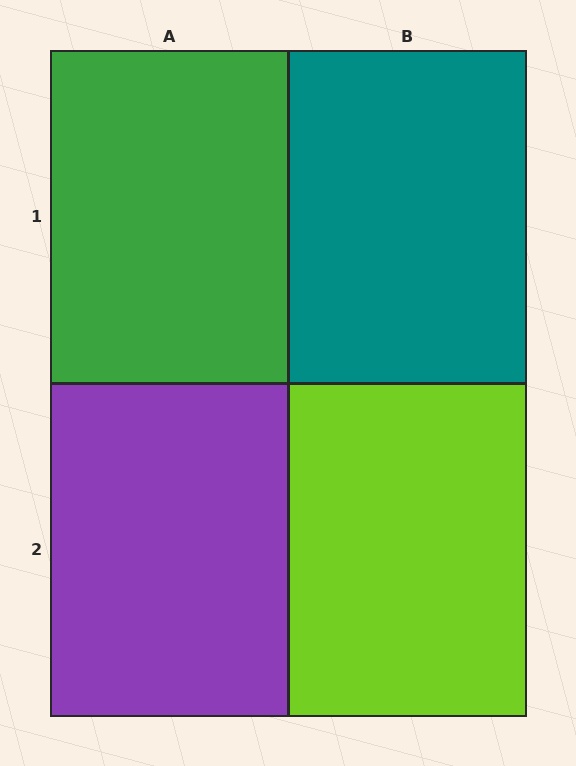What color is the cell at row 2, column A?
Purple.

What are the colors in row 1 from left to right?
Green, teal.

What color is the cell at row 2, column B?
Lime.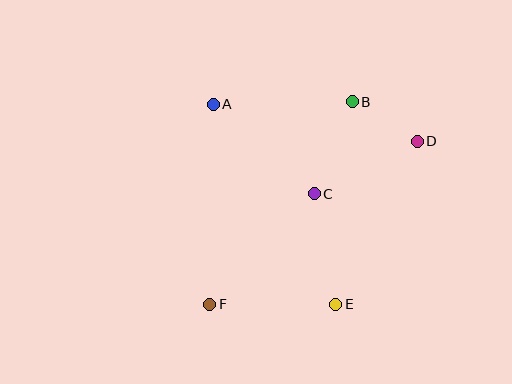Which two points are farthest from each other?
Points D and F are farthest from each other.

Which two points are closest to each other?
Points B and D are closest to each other.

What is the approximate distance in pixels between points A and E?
The distance between A and E is approximately 235 pixels.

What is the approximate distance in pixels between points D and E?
The distance between D and E is approximately 183 pixels.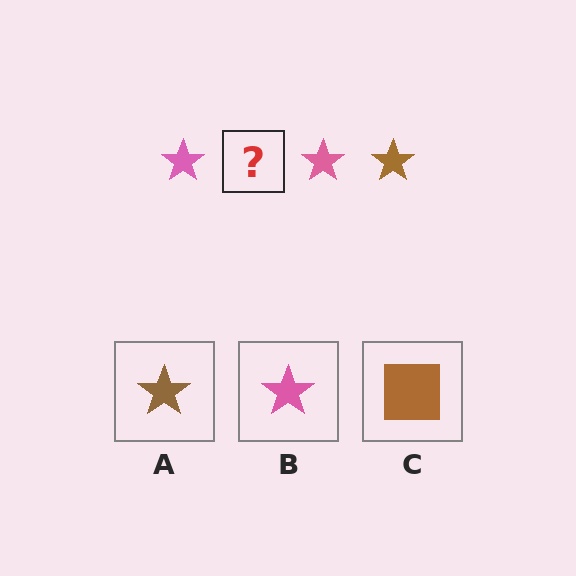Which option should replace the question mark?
Option A.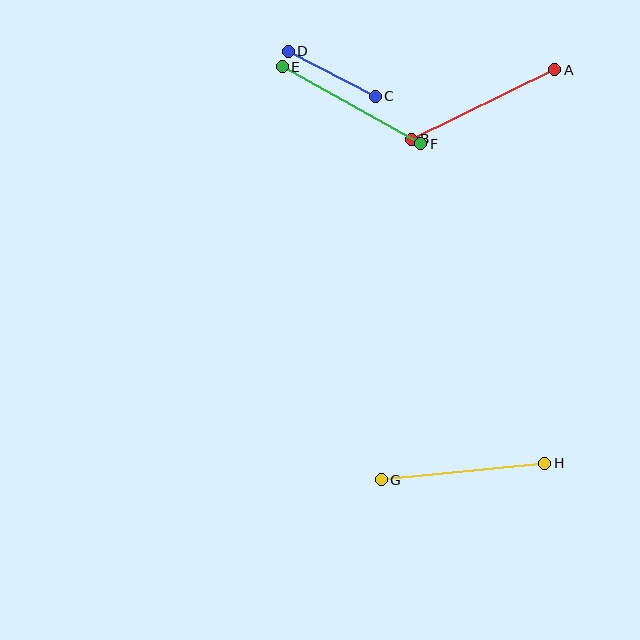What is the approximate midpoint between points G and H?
The midpoint is at approximately (463, 472) pixels.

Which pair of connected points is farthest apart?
Points G and H are farthest apart.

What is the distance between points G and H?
The distance is approximately 164 pixels.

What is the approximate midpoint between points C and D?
The midpoint is at approximately (332, 74) pixels.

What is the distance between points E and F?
The distance is approximately 158 pixels.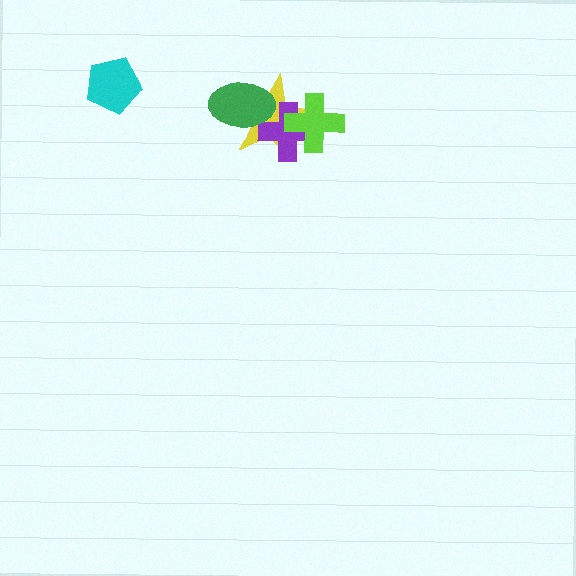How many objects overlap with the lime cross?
2 objects overlap with the lime cross.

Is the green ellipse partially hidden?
No, no other shape covers it.